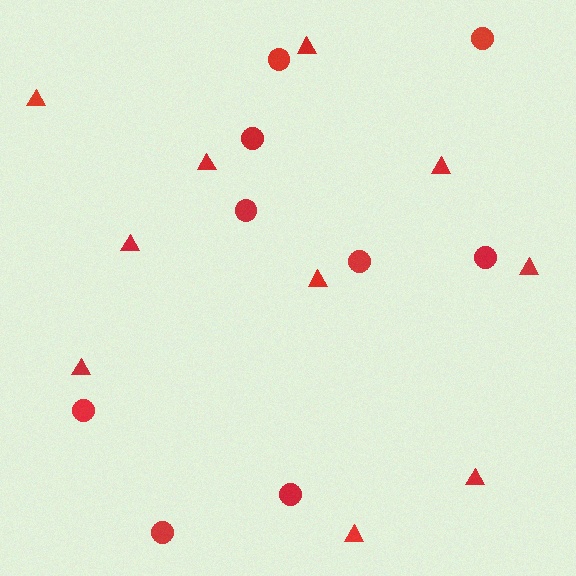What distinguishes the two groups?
There are 2 groups: one group of circles (9) and one group of triangles (10).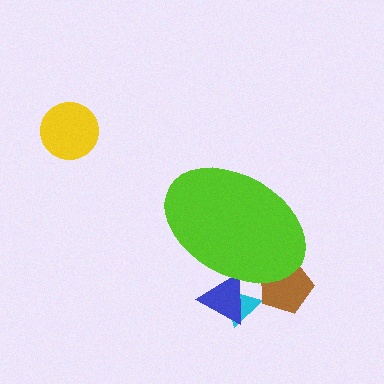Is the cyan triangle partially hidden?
Yes, the cyan triangle is partially hidden behind the lime ellipse.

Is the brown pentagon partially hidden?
Yes, the brown pentagon is partially hidden behind the lime ellipse.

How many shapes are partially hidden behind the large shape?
3 shapes are partially hidden.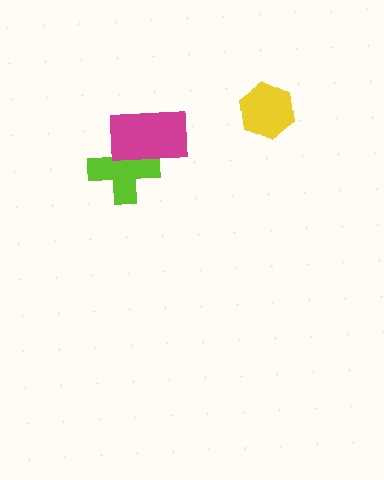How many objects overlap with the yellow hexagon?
0 objects overlap with the yellow hexagon.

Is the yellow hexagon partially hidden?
No, no other shape covers it.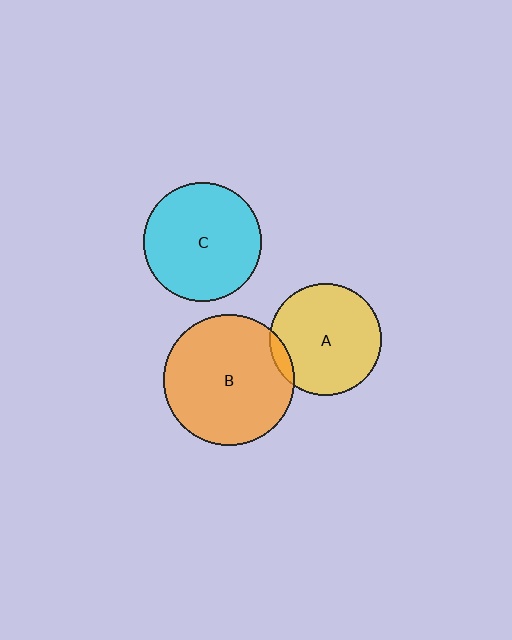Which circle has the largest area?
Circle B (orange).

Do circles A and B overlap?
Yes.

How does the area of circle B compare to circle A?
Approximately 1.4 times.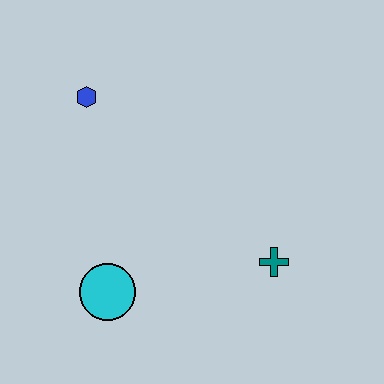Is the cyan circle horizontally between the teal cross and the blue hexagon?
Yes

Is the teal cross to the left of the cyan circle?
No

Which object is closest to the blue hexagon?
The cyan circle is closest to the blue hexagon.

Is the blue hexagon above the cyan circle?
Yes